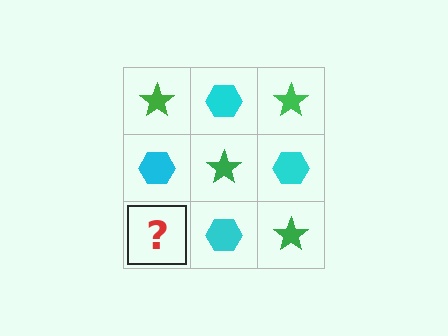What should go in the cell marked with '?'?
The missing cell should contain a green star.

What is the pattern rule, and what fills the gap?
The rule is that it alternates green star and cyan hexagon in a checkerboard pattern. The gap should be filled with a green star.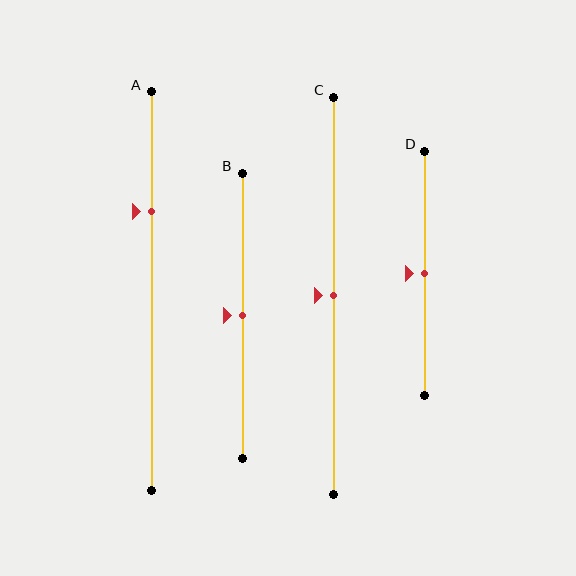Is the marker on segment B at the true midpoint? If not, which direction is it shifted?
Yes, the marker on segment B is at the true midpoint.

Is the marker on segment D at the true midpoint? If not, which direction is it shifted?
Yes, the marker on segment D is at the true midpoint.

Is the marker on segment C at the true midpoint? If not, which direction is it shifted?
Yes, the marker on segment C is at the true midpoint.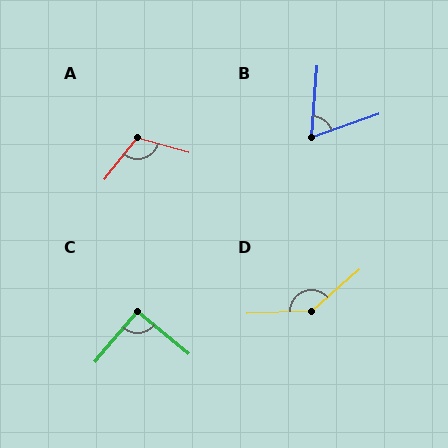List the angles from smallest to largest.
B (66°), C (91°), A (113°), D (141°).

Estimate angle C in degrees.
Approximately 91 degrees.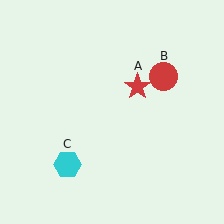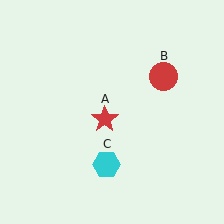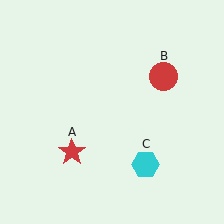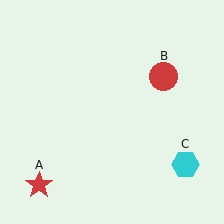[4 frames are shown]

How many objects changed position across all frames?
2 objects changed position: red star (object A), cyan hexagon (object C).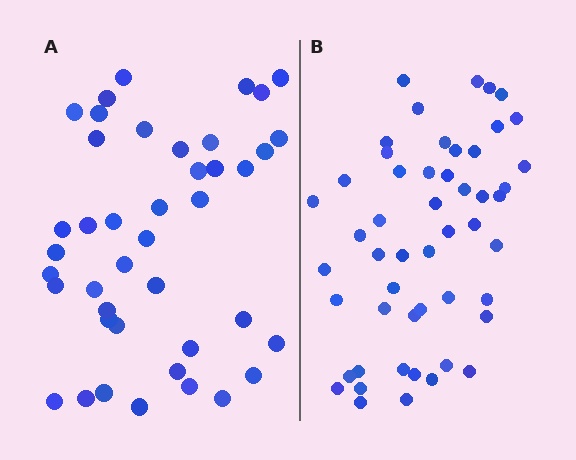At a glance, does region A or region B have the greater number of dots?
Region B (the right region) has more dots.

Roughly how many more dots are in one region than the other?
Region B has roughly 8 or so more dots than region A.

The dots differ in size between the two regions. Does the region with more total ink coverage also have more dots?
No. Region A has more total ink coverage because its dots are larger, but region B actually contains more individual dots. Total area can be misleading — the number of items is what matters here.